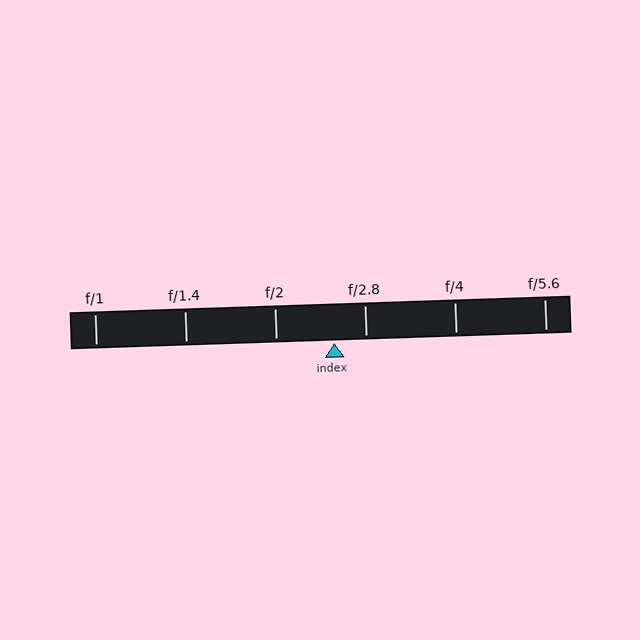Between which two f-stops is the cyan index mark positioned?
The index mark is between f/2 and f/2.8.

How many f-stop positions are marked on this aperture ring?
There are 6 f-stop positions marked.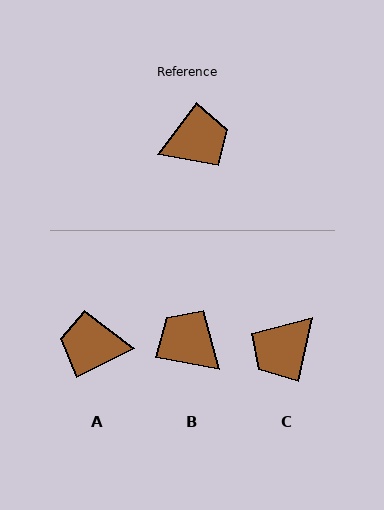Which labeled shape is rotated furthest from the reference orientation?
C, about 155 degrees away.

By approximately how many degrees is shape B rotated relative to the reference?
Approximately 117 degrees counter-clockwise.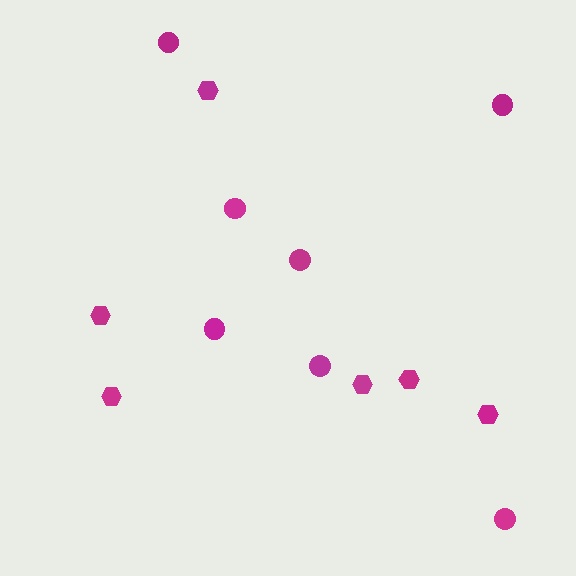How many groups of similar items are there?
There are 2 groups: one group of hexagons (6) and one group of circles (7).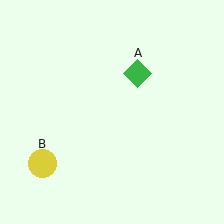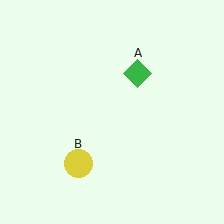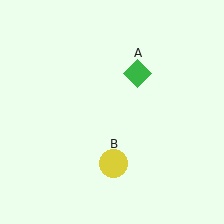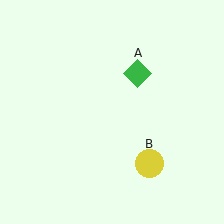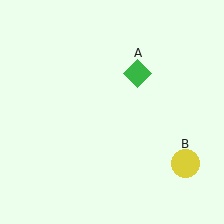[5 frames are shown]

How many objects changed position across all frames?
1 object changed position: yellow circle (object B).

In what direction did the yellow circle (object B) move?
The yellow circle (object B) moved right.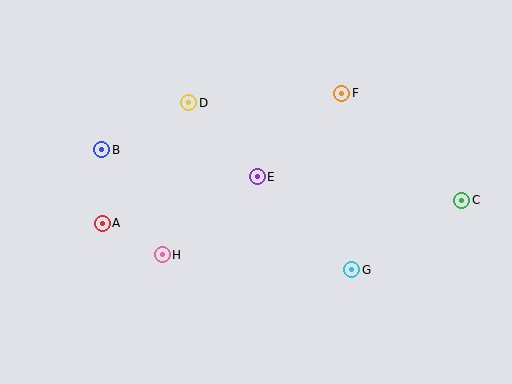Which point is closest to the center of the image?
Point E at (257, 177) is closest to the center.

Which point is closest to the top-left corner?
Point B is closest to the top-left corner.